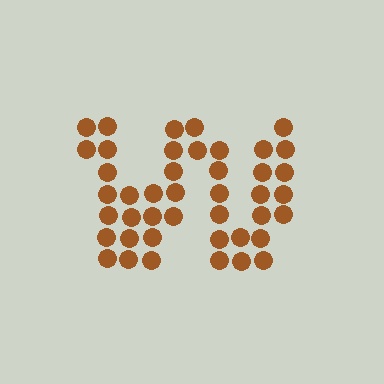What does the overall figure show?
The overall figure shows the letter W.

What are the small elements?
The small elements are circles.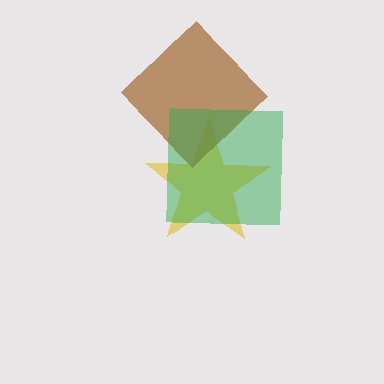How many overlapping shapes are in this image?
There are 3 overlapping shapes in the image.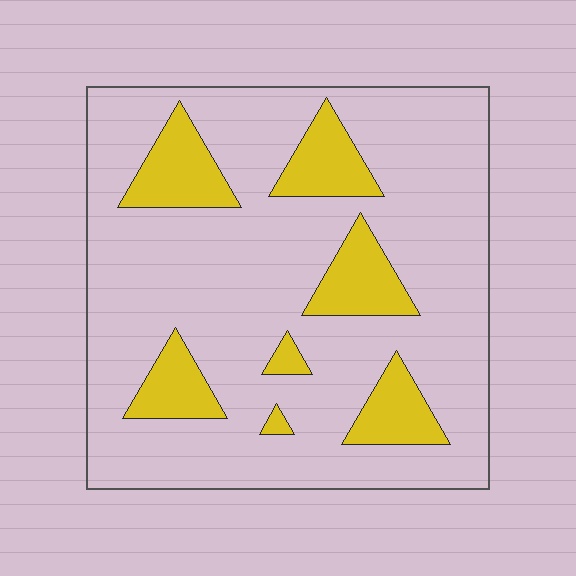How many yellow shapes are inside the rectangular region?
7.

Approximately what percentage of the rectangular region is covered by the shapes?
Approximately 20%.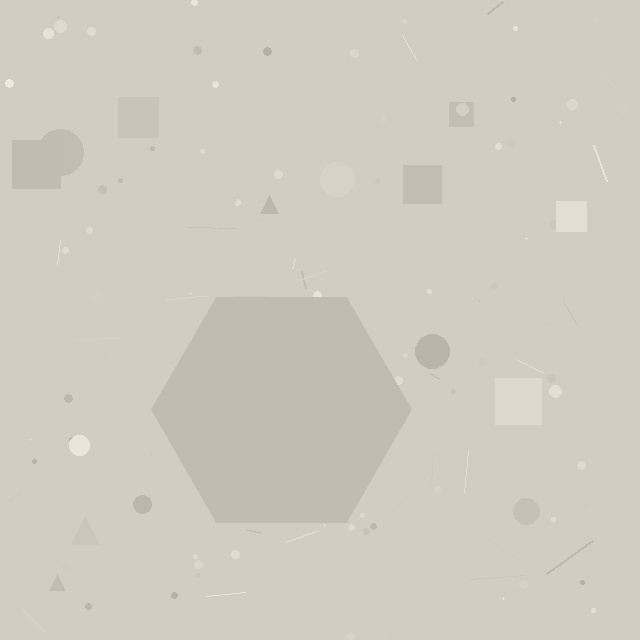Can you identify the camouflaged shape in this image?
The camouflaged shape is a hexagon.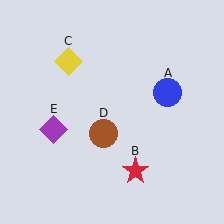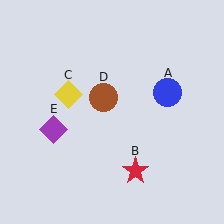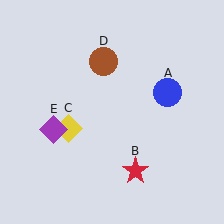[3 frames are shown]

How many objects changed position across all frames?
2 objects changed position: yellow diamond (object C), brown circle (object D).